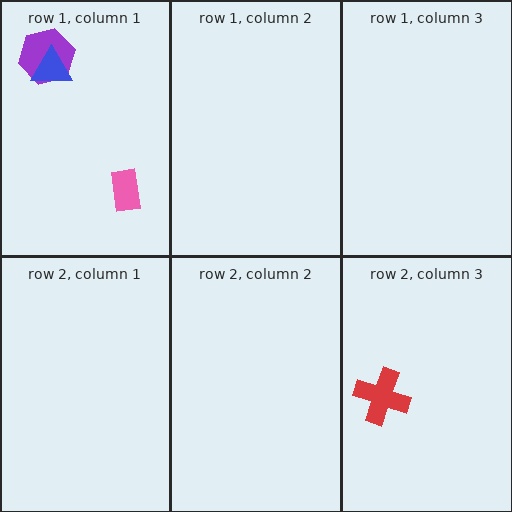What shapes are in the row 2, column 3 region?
The red cross.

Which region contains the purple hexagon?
The row 1, column 1 region.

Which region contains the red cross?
The row 2, column 3 region.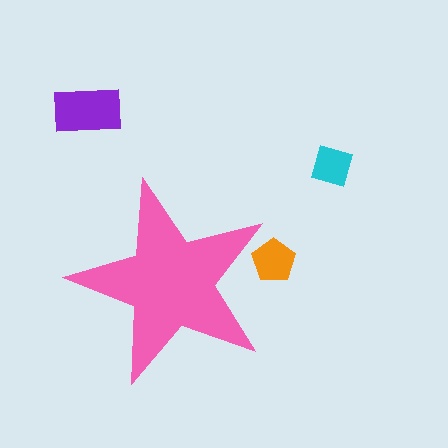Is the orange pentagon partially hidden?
Yes, the orange pentagon is partially hidden behind the pink star.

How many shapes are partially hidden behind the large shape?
1 shape is partially hidden.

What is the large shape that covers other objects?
A pink star.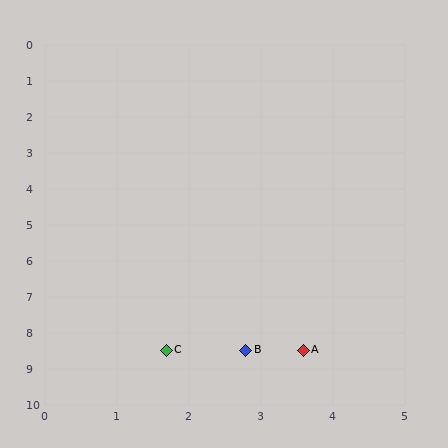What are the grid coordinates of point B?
Point B is at approximately (2.8, 8.5).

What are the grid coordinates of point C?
Point C is at approximately (1.7, 8.5).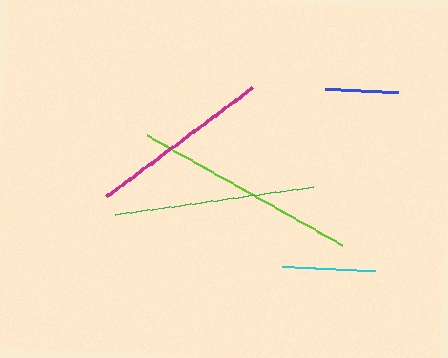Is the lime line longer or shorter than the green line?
The lime line is longer than the green line.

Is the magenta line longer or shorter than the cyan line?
The magenta line is longer than the cyan line.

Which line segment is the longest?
The lime line is the longest at approximately 223 pixels.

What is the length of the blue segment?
The blue segment is approximately 73 pixels long.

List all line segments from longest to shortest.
From longest to shortest: lime, green, magenta, cyan, blue.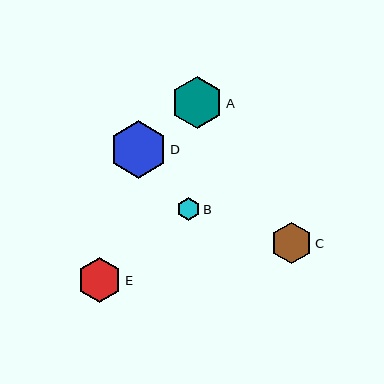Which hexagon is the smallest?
Hexagon B is the smallest with a size of approximately 23 pixels.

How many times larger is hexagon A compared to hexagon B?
Hexagon A is approximately 2.2 times the size of hexagon B.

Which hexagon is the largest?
Hexagon D is the largest with a size of approximately 58 pixels.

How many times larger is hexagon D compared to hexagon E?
Hexagon D is approximately 1.3 times the size of hexagon E.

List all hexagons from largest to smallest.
From largest to smallest: D, A, E, C, B.